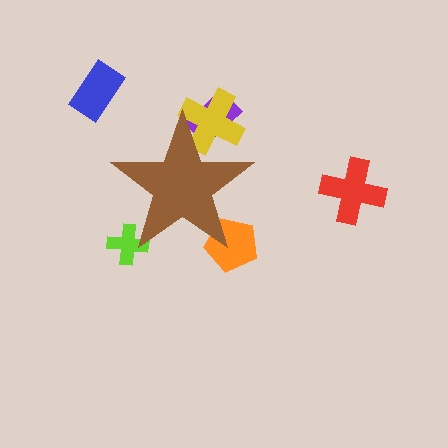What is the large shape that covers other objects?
A brown star.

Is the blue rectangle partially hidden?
No, the blue rectangle is fully visible.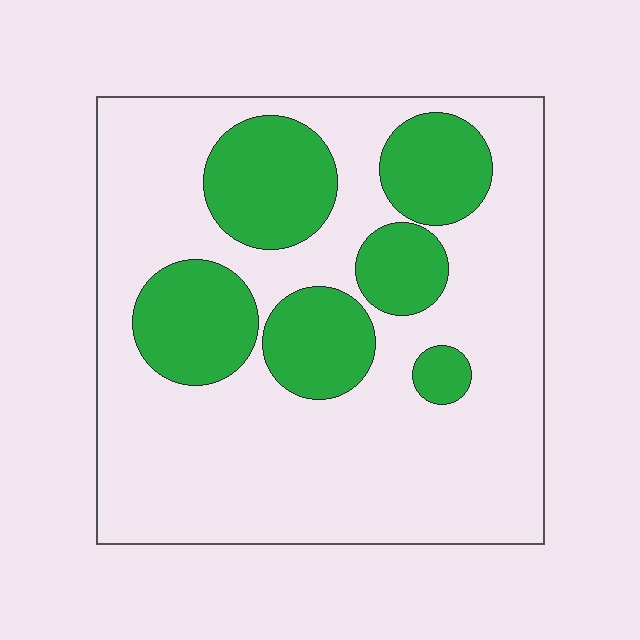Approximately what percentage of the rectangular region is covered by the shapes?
Approximately 30%.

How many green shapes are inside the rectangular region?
6.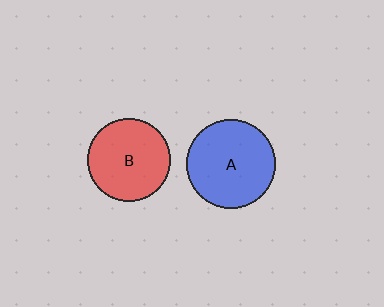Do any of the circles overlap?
No, none of the circles overlap.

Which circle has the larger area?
Circle A (blue).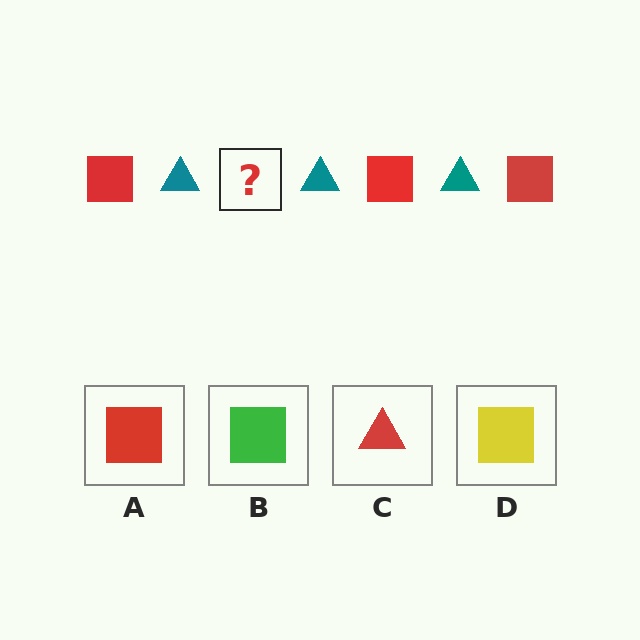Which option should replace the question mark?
Option A.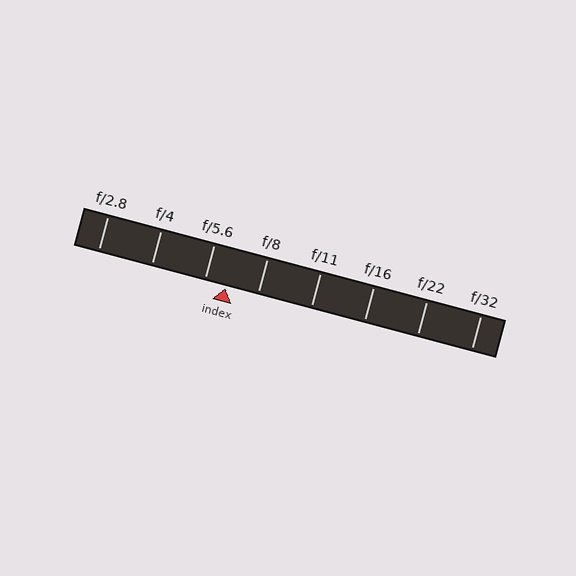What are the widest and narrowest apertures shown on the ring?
The widest aperture shown is f/2.8 and the narrowest is f/32.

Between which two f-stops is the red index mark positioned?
The index mark is between f/5.6 and f/8.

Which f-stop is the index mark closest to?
The index mark is closest to f/5.6.